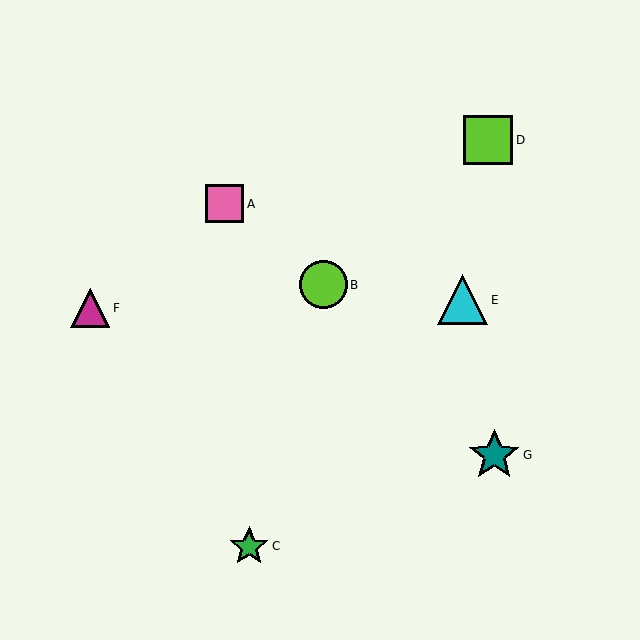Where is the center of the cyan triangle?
The center of the cyan triangle is at (463, 300).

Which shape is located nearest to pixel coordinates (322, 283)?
The lime circle (labeled B) at (323, 285) is nearest to that location.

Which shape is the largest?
The teal star (labeled G) is the largest.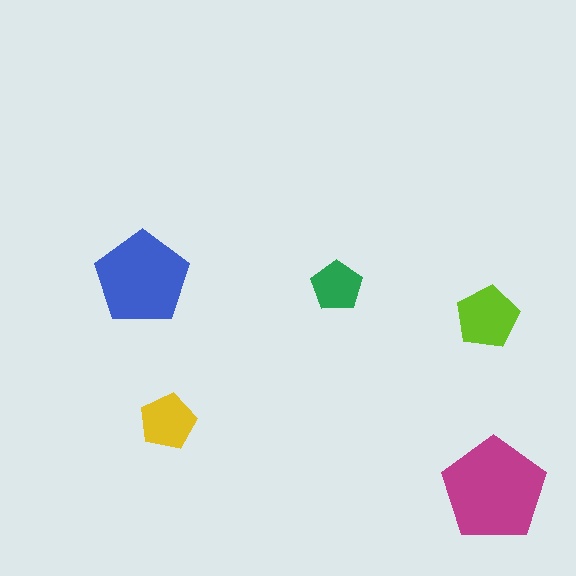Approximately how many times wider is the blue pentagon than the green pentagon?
About 2 times wider.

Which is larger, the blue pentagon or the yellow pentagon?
The blue one.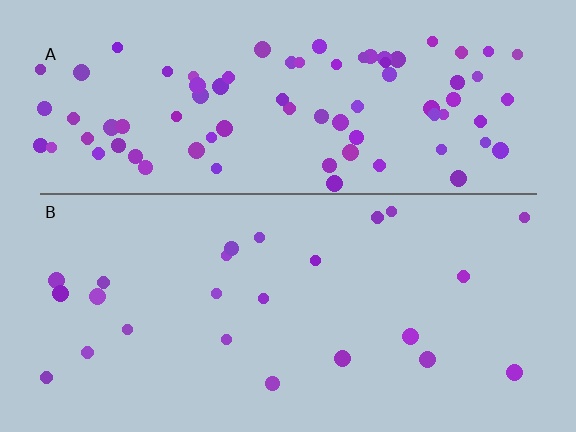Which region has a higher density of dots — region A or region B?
A (the top).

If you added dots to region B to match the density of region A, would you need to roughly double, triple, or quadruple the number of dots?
Approximately quadruple.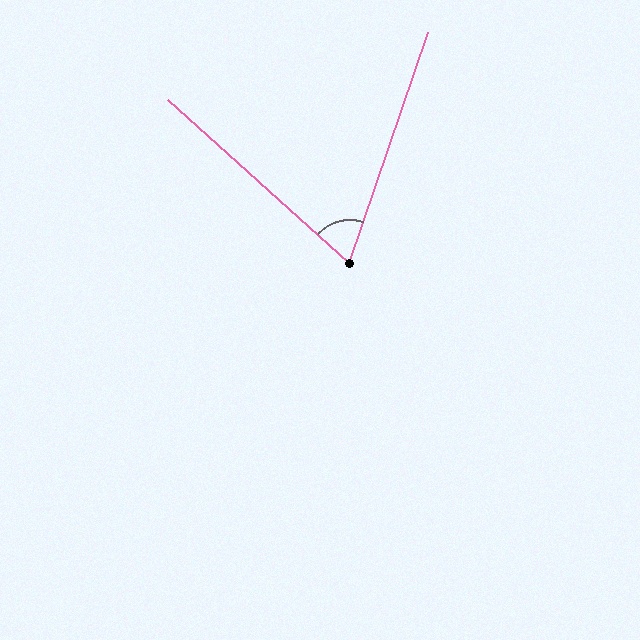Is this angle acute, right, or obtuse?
It is acute.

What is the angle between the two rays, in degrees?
Approximately 67 degrees.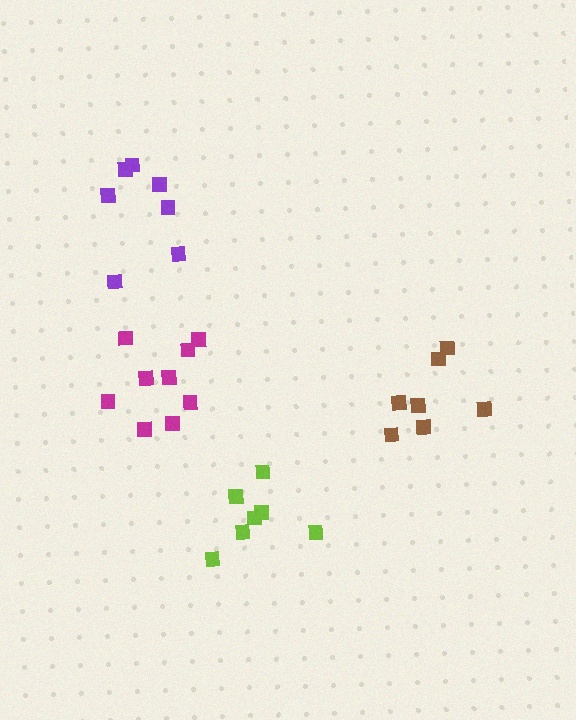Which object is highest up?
The purple cluster is topmost.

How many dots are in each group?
Group 1: 9 dots, Group 2: 7 dots, Group 3: 7 dots, Group 4: 7 dots (30 total).